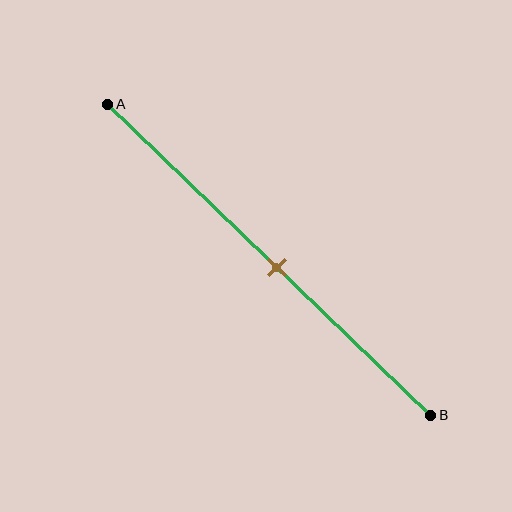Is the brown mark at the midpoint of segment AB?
Yes, the mark is approximately at the midpoint.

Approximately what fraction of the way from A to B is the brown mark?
The brown mark is approximately 50% of the way from A to B.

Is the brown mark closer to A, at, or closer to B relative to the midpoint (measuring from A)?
The brown mark is approximately at the midpoint of segment AB.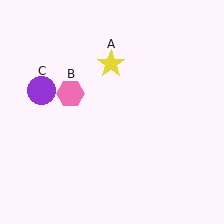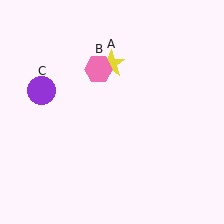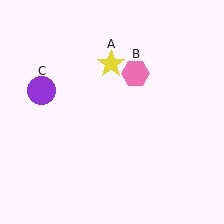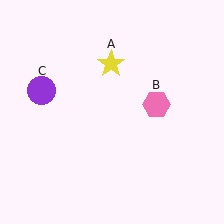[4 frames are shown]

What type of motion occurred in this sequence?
The pink hexagon (object B) rotated clockwise around the center of the scene.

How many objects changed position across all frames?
1 object changed position: pink hexagon (object B).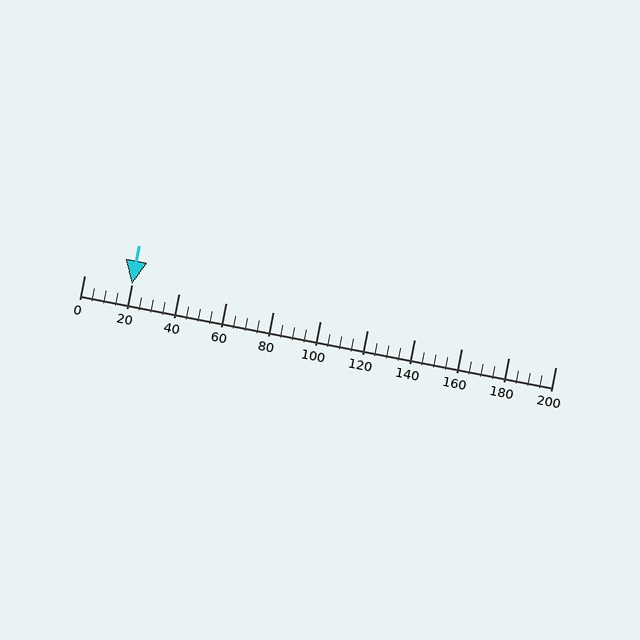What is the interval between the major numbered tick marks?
The major tick marks are spaced 20 units apart.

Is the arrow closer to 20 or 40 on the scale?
The arrow is closer to 20.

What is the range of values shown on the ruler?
The ruler shows values from 0 to 200.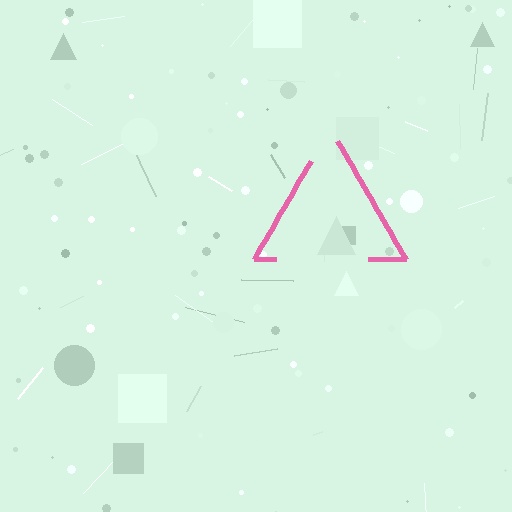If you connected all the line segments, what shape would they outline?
They would outline a triangle.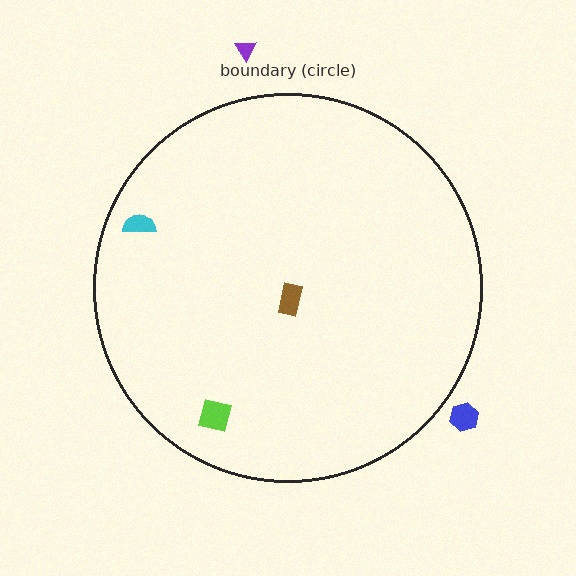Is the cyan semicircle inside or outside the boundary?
Inside.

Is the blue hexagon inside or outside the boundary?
Outside.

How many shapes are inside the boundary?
3 inside, 2 outside.